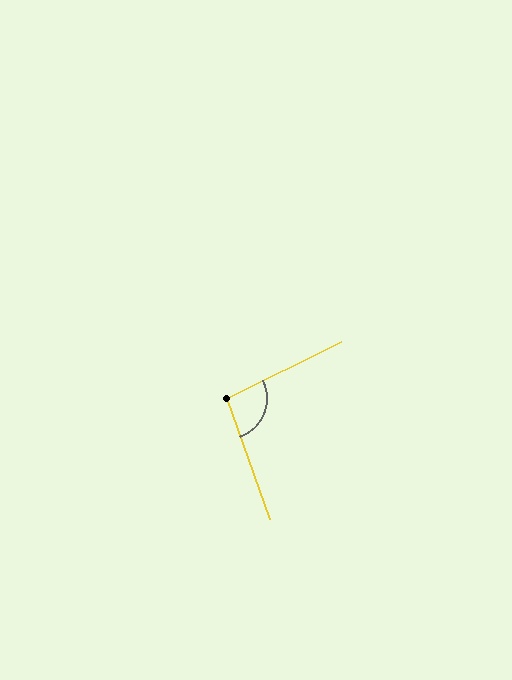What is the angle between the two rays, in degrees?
Approximately 97 degrees.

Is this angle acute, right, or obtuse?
It is obtuse.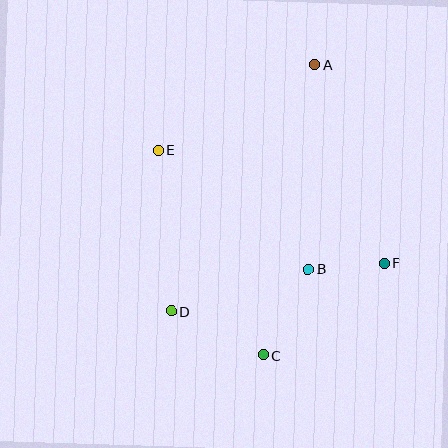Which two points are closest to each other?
Points B and F are closest to each other.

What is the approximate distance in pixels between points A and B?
The distance between A and B is approximately 204 pixels.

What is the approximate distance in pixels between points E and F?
The distance between E and F is approximately 252 pixels.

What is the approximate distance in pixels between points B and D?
The distance between B and D is approximately 144 pixels.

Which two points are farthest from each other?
Points A and C are farthest from each other.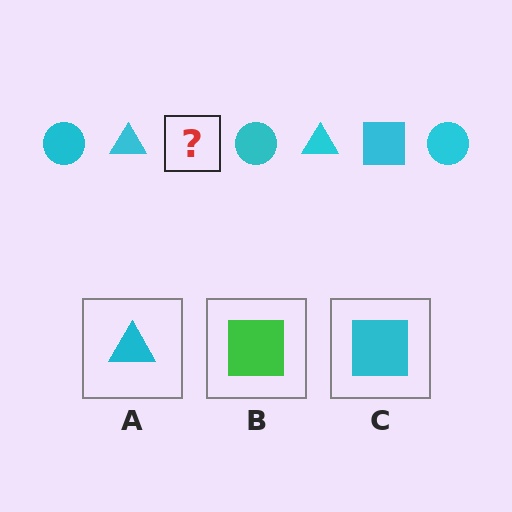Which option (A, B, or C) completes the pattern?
C.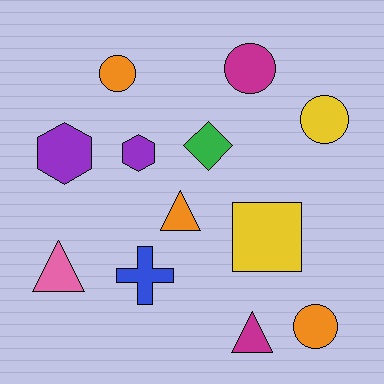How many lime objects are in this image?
There are no lime objects.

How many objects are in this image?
There are 12 objects.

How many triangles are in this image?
There are 3 triangles.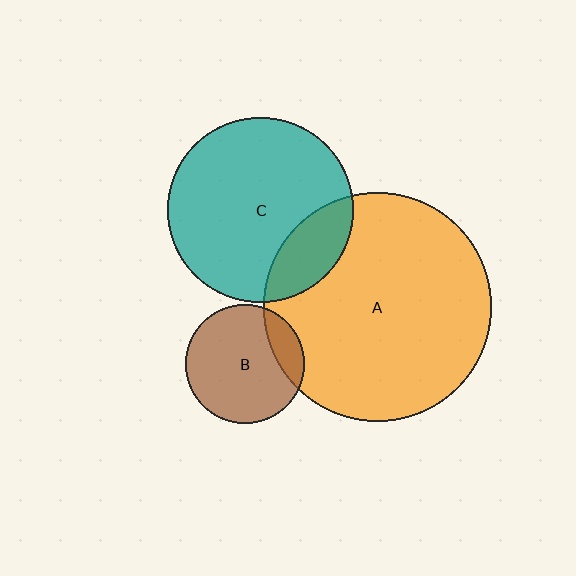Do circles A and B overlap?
Yes.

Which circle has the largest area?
Circle A (orange).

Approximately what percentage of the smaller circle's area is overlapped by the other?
Approximately 15%.